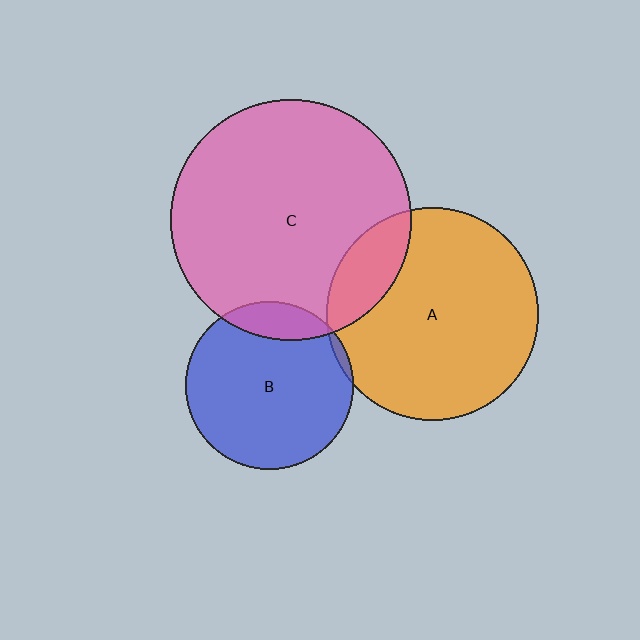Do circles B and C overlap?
Yes.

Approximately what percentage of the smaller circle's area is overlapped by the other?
Approximately 15%.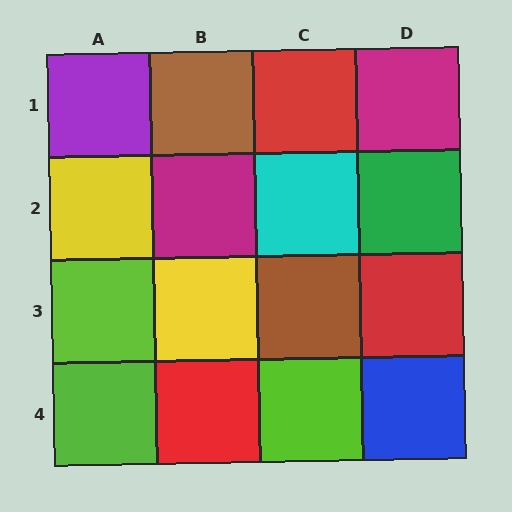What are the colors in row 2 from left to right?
Yellow, magenta, cyan, green.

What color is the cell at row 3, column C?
Brown.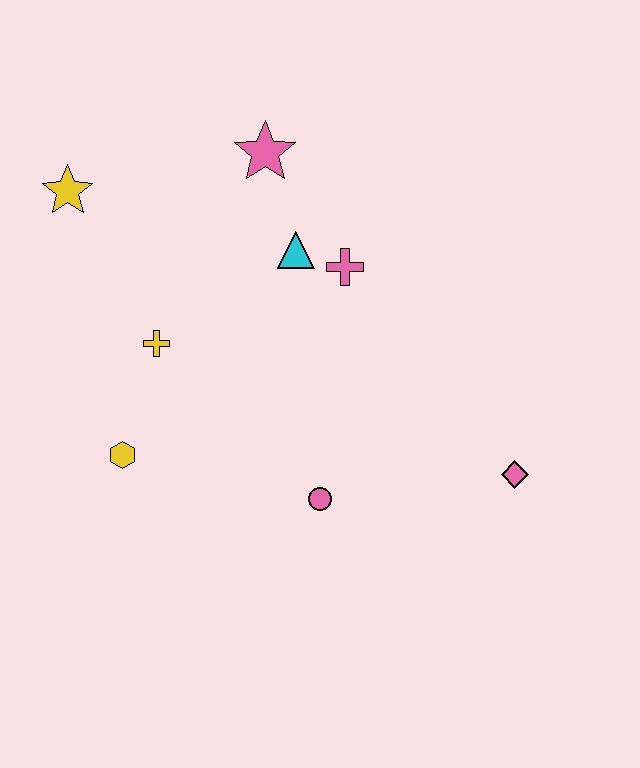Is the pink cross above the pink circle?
Yes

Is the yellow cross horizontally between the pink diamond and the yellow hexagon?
Yes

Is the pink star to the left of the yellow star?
No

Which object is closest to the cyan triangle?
The pink cross is closest to the cyan triangle.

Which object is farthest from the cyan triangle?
The pink diamond is farthest from the cyan triangle.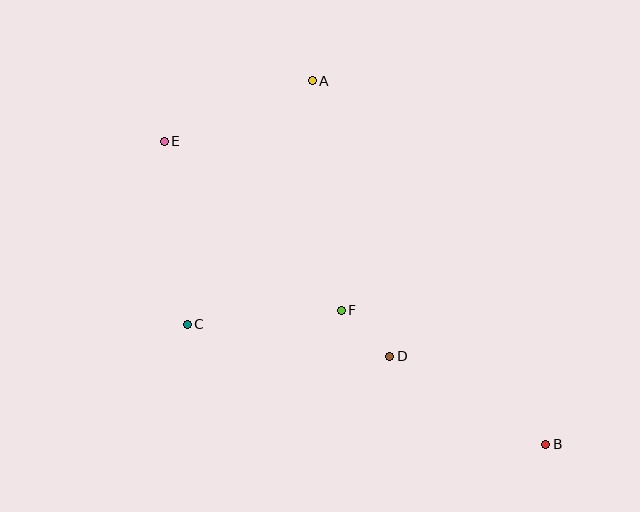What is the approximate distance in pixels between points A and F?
The distance between A and F is approximately 231 pixels.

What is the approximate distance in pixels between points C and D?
The distance between C and D is approximately 205 pixels.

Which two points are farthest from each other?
Points B and E are farthest from each other.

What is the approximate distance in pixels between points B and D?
The distance between B and D is approximately 180 pixels.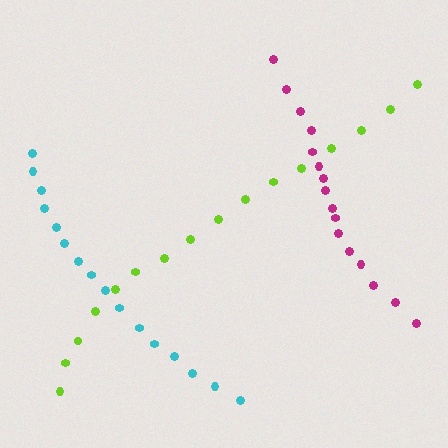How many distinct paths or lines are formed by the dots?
There are 3 distinct paths.